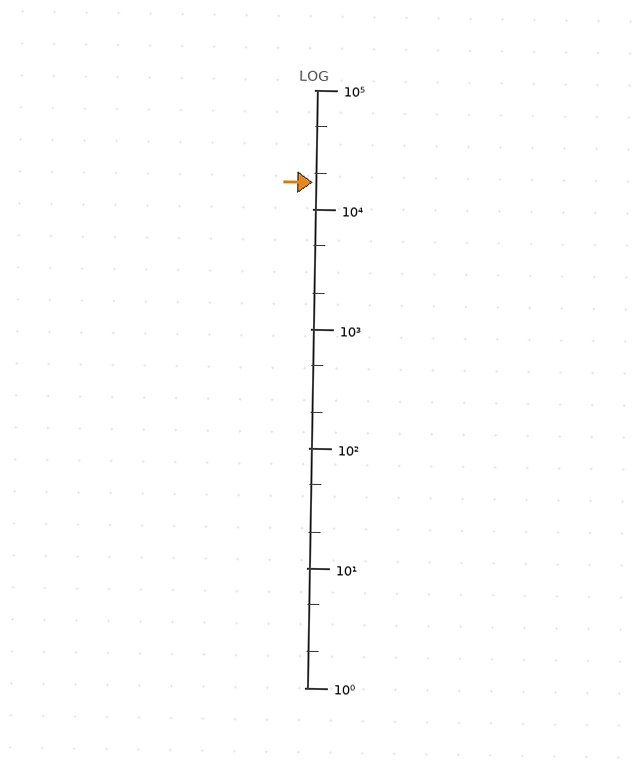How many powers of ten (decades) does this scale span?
The scale spans 5 decades, from 1 to 100000.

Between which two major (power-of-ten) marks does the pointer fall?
The pointer is between 10000 and 100000.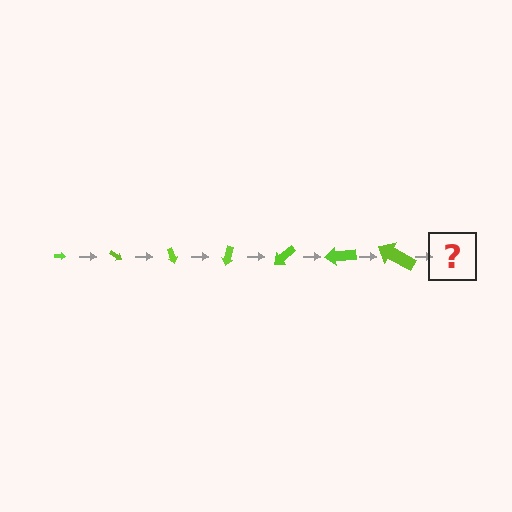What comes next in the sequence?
The next element should be an arrow, larger than the previous one and rotated 245 degrees from the start.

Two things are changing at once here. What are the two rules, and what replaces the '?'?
The two rules are that the arrow grows larger each step and it rotates 35 degrees each step. The '?' should be an arrow, larger than the previous one and rotated 245 degrees from the start.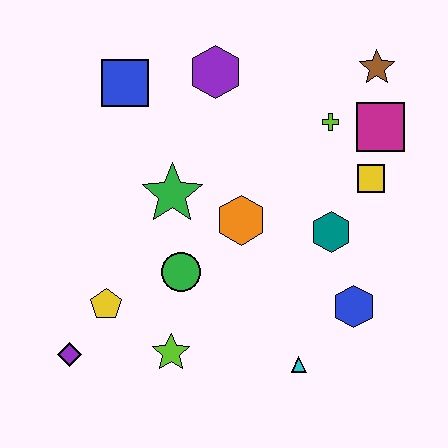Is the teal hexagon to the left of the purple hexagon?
No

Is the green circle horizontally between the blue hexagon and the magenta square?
No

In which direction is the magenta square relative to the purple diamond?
The magenta square is to the right of the purple diamond.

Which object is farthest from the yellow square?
The purple diamond is farthest from the yellow square.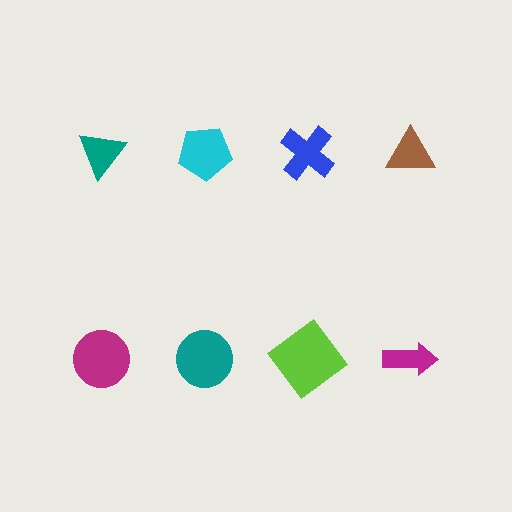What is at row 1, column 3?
A blue cross.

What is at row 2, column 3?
A lime diamond.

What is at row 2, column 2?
A teal circle.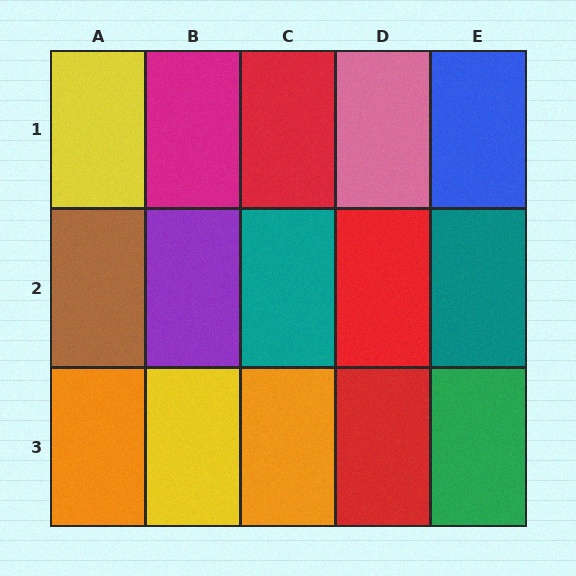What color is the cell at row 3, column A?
Orange.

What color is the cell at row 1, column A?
Yellow.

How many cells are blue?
1 cell is blue.